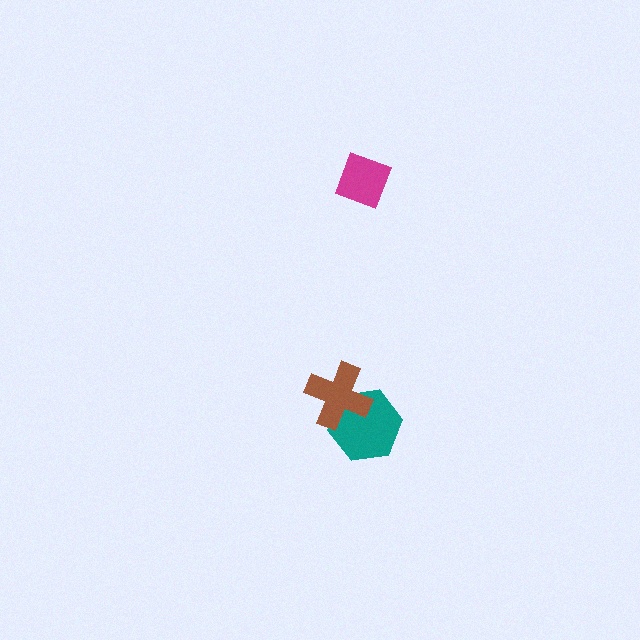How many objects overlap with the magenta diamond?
0 objects overlap with the magenta diamond.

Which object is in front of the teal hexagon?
The brown cross is in front of the teal hexagon.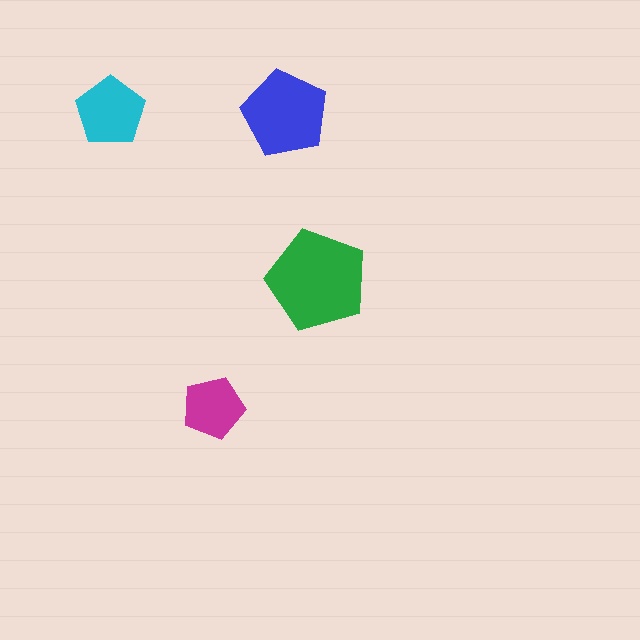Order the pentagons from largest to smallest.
the green one, the blue one, the cyan one, the magenta one.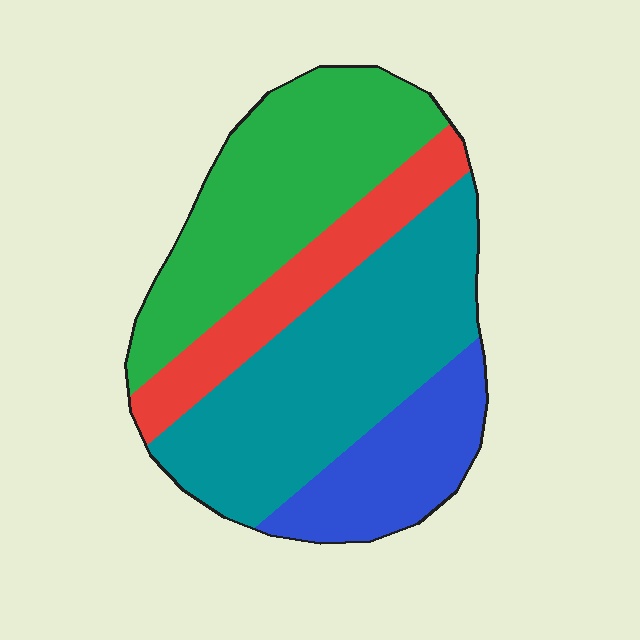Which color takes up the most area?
Teal, at roughly 35%.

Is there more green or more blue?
Green.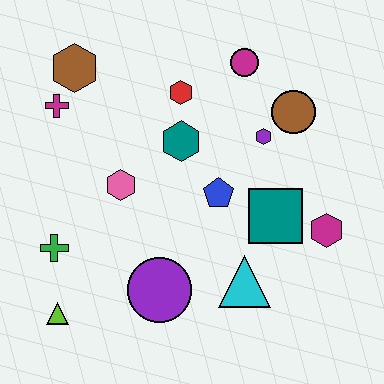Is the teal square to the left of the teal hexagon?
No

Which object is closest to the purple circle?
The cyan triangle is closest to the purple circle.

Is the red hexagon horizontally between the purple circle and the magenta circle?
Yes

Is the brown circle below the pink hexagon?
No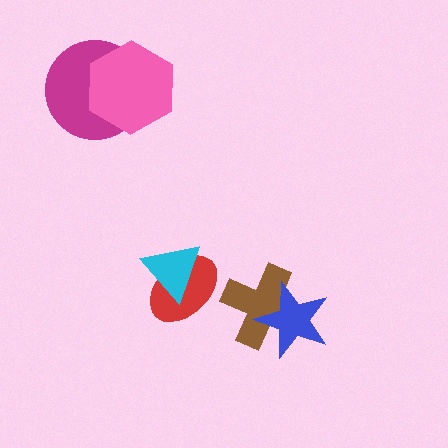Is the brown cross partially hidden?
Yes, it is partially covered by another shape.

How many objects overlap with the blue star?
1 object overlaps with the blue star.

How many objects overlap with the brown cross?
1 object overlaps with the brown cross.